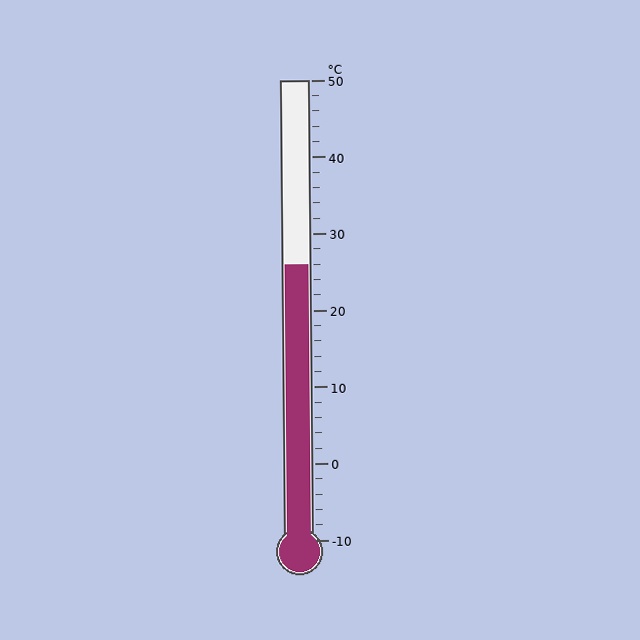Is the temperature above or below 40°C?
The temperature is below 40°C.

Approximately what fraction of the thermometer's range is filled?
The thermometer is filled to approximately 60% of its range.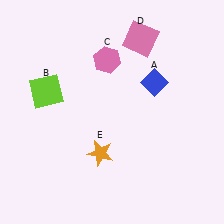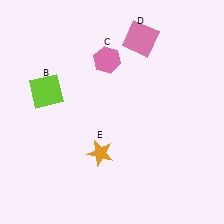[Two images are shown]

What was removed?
The blue diamond (A) was removed in Image 2.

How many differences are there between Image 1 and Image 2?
There is 1 difference between the two images.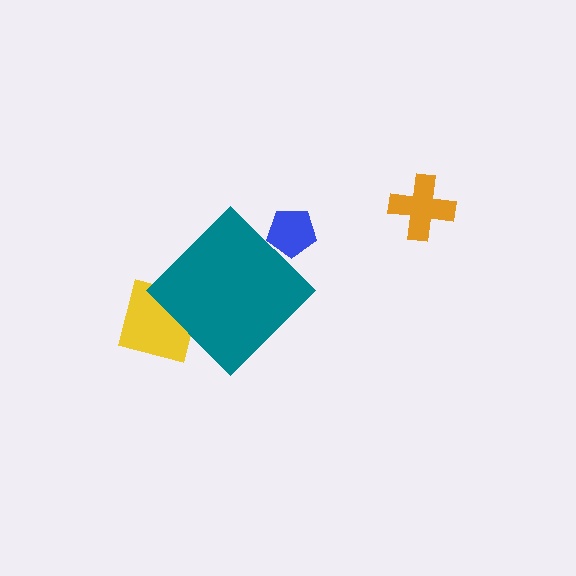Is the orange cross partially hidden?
No, the orange cross is fully visible.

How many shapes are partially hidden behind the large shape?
2 shapes are partially hidden.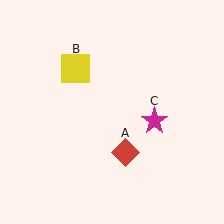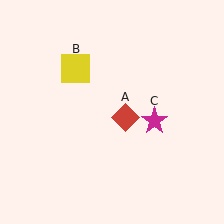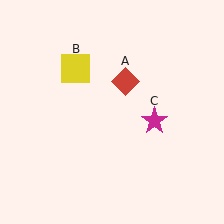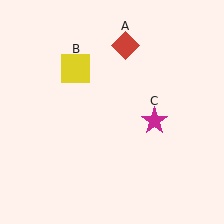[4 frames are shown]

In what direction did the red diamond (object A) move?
The red diamond (object A) moved up.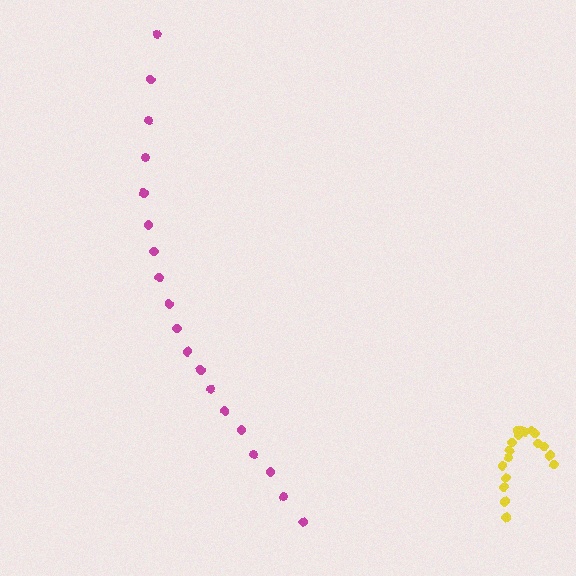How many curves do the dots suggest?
There are 2 distinct paths.